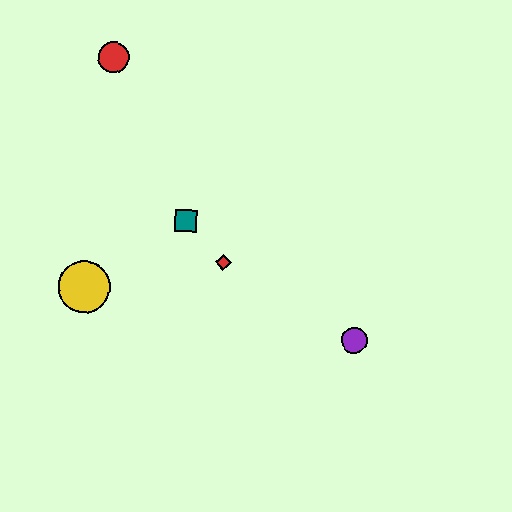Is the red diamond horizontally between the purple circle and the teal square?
Yes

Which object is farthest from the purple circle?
The red circle is farthest from the purple circle.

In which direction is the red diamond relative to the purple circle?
The red diamond is to the left of the purple circle.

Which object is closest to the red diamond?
The teal square is closest to the red diamond.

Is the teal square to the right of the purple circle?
No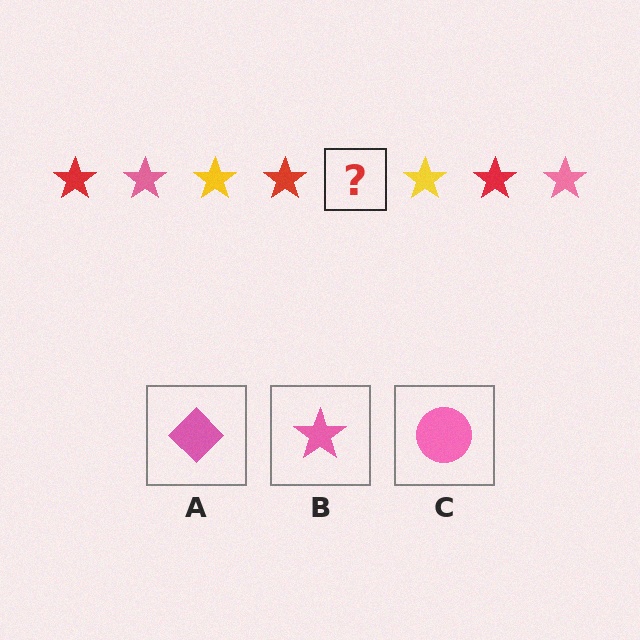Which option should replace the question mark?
Option B.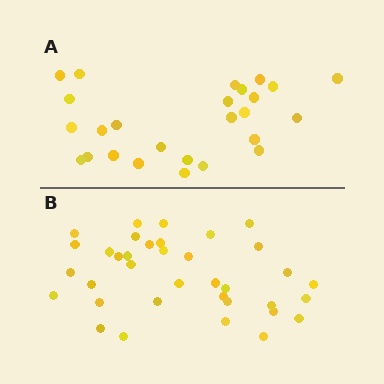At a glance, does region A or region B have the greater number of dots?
Region B (the bottom region) has more dots.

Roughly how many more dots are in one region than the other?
Region B has roughly 10 or so more dots than region A.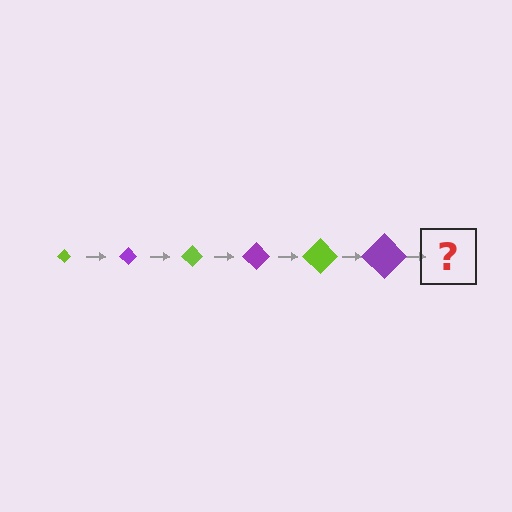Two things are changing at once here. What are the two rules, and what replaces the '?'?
The two rules are that the diamond grows larger each step and the color cycles through lime and purple. The '?' should be a lime diamond, larger than the previous one.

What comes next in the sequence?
The next element should be a lime diamond, larger than the previous one.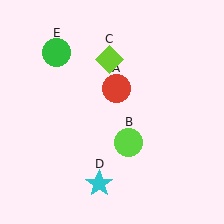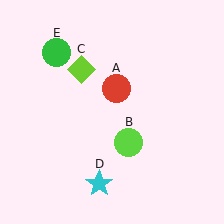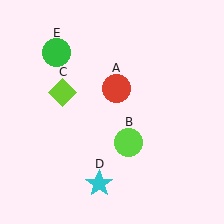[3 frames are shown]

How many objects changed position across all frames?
1 object changed position: lime diamond (object C).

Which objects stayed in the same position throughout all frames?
Red circle (object A) and lime circle (object B) and cyan star (object D) and green circle (object E) remained stationary.